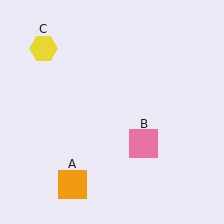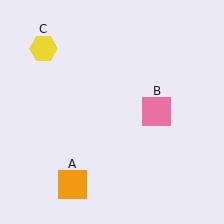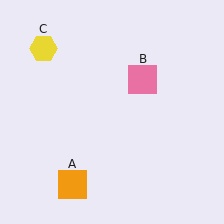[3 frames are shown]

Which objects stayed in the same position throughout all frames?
Orange square (object A) and yellow hexagon (object C) remained stationary.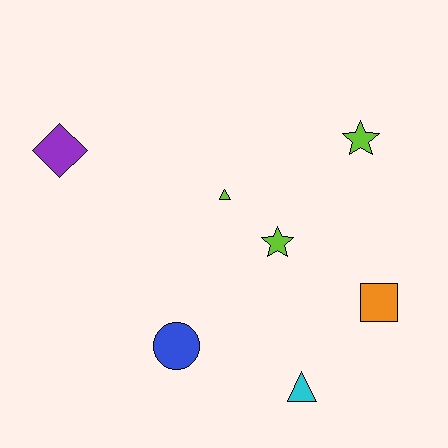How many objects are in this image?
There are 7 objects.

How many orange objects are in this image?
There is 1 orange object.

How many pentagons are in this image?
There are no pentagons.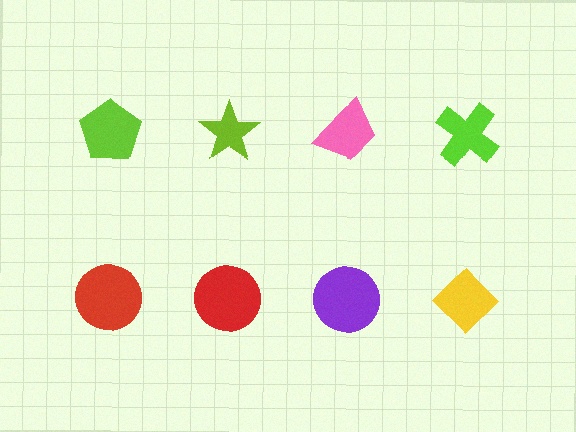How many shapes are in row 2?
4 shapes.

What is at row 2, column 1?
A red circle.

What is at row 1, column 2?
A lime star.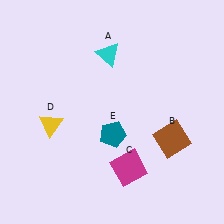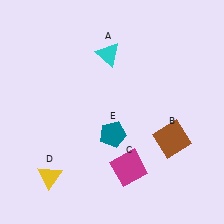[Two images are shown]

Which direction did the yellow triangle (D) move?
The yellow triangle (D) moved down.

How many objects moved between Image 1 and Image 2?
1 object moved between the two images.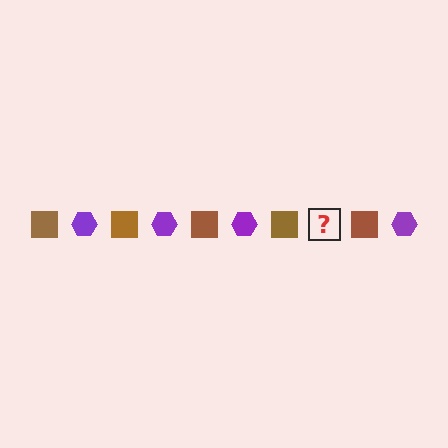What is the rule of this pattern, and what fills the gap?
The rule is that the pattern alternates between brown square and purple hexagon. The gap should be filled with a purple hexagon.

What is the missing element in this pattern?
The missing element is a purple hexagon.